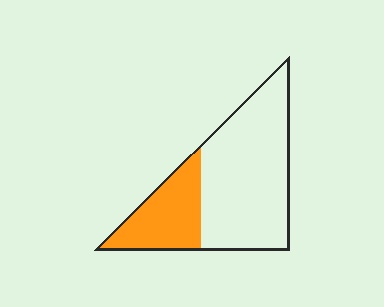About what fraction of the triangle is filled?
About one third (1/3).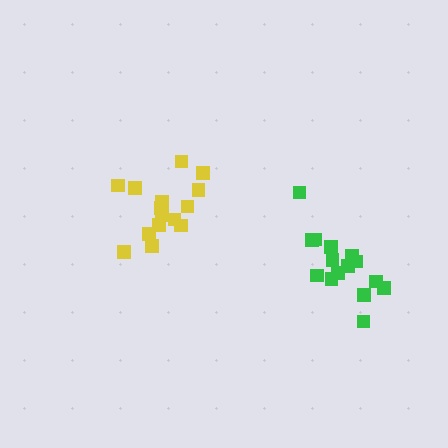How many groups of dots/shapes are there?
There are 2 groups.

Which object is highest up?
The yellow cluster is topmost.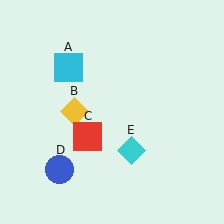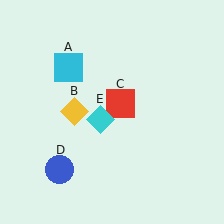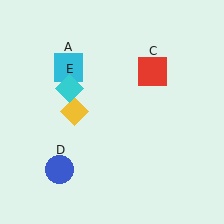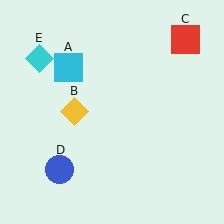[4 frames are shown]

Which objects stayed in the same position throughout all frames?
Cyan square (object A) and yellow diamond (object B) and blue circle (object D) remained stationary.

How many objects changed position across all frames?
2 objects changed position: red square (object C), cyan diamond (object E).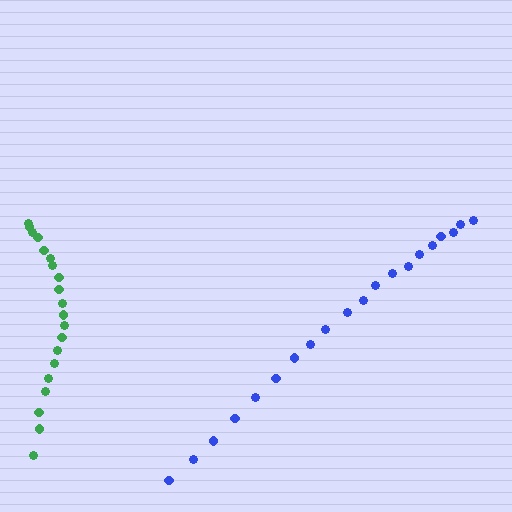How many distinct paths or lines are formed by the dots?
There are 2 distinct paths.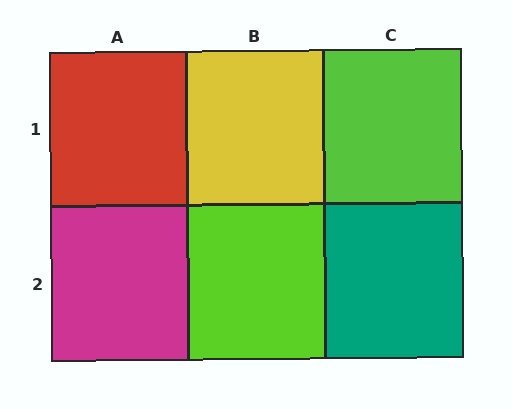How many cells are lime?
2 cells are lime.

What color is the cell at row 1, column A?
Red.